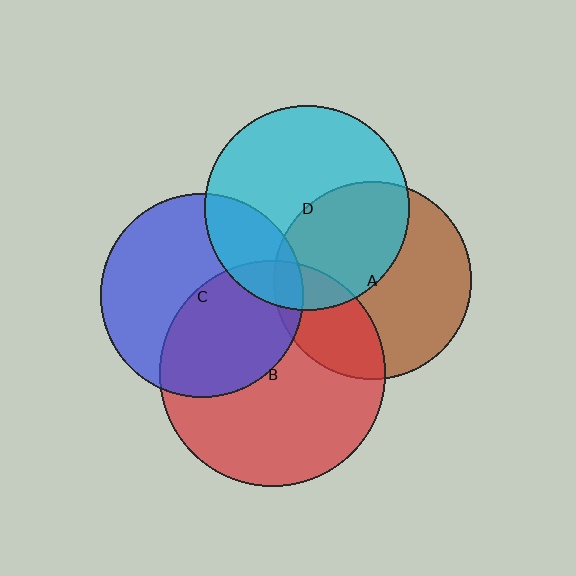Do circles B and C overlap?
Yes.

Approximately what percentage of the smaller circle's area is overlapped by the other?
Approximately 45%.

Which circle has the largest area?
Circle B (red).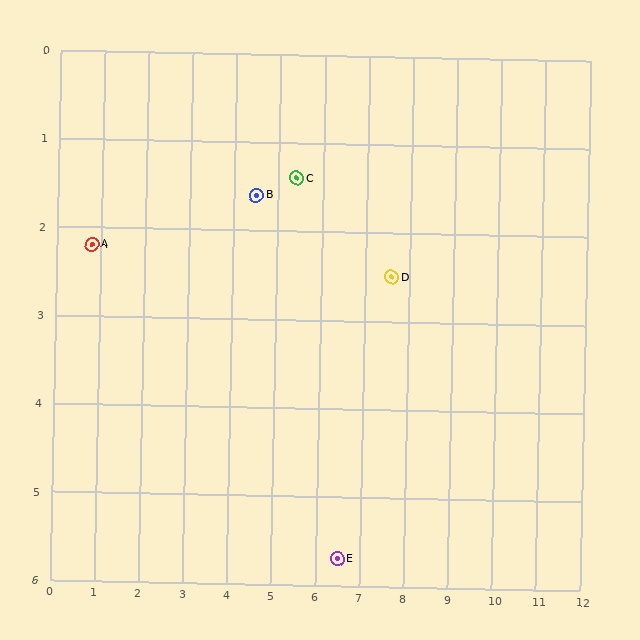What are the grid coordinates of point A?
Point A is at approximately (0.8, 2.2).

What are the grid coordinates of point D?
Point D is at approximately (7.6, 2.5).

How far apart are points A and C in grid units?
Points A and C are about 4.7 grid units apart.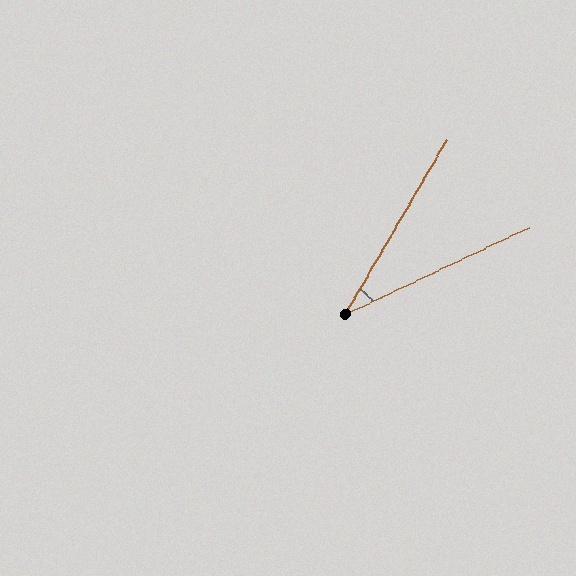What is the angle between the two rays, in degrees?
Approximately 35 degrees.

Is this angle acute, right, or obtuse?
It is acute.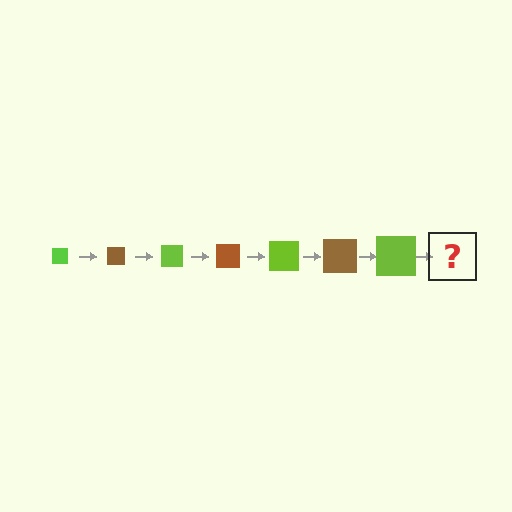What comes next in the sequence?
The next element should be a brown square, larger than the previous one.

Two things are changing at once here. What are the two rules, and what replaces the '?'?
The two rules are that the square grows larger each step and the color cycles through lime and brown. The '?' should be a brown square, larger than the previous one.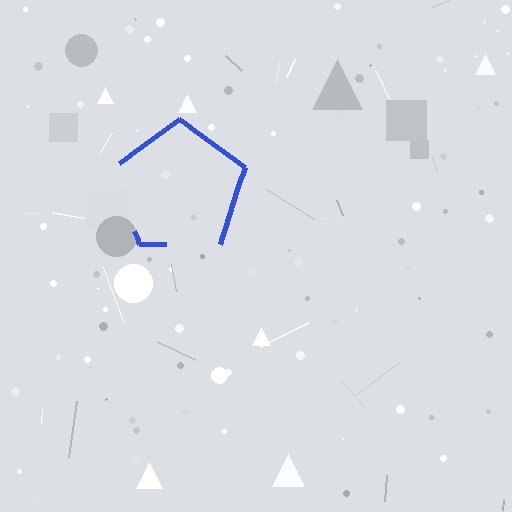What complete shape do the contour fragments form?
The contour fragments form a pentagon.